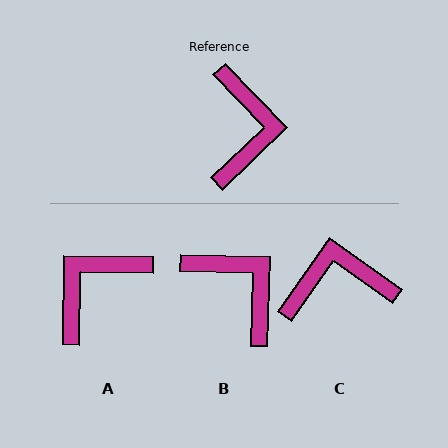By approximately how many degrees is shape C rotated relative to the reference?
Approximately 101 degrees counter-clockwise.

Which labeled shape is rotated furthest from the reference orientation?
A, about 135 degrees away.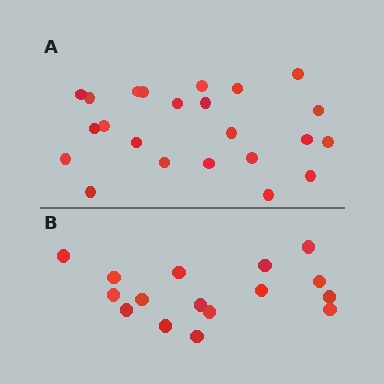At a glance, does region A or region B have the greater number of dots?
Region A (the top region) has more dots.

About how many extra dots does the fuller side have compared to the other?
Region A has roughly 8 or so more dots than region B.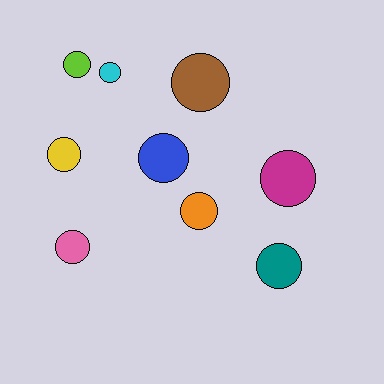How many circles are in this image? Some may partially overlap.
There are 9 circles.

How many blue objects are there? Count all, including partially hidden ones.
There is 1 blue object.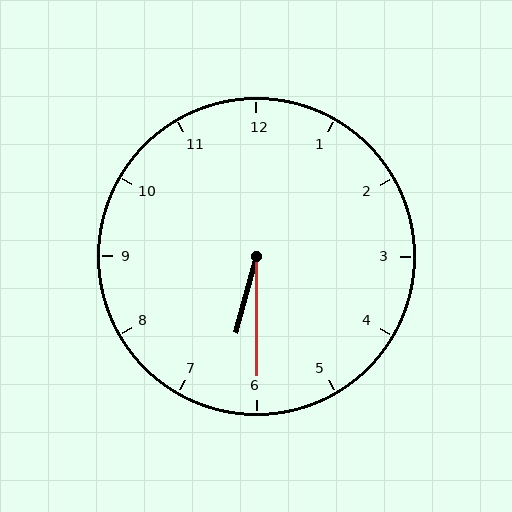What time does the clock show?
6:30.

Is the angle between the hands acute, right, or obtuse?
It is acute.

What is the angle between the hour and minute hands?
Approximately 15 degrees.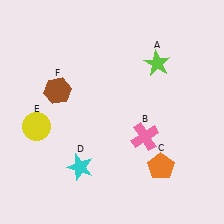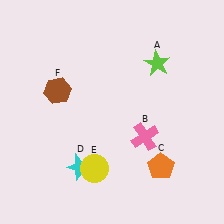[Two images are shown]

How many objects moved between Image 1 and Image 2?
1 object moved between the two images.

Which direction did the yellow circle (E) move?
The yellow circle (E) moved right.